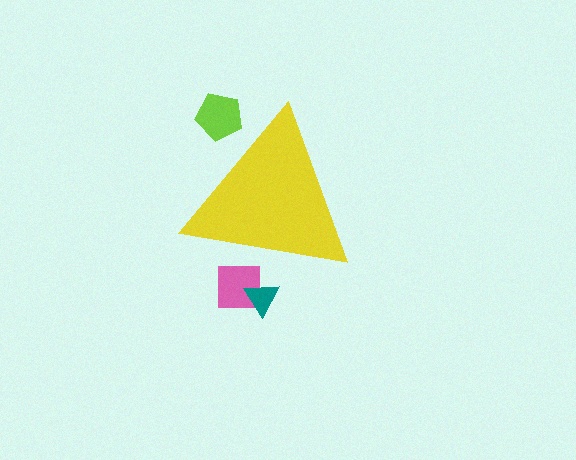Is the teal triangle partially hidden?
Yes, the teal triangle is partially hidden behind the yellow triangle.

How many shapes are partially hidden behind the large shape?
3 shapes are partially hidden.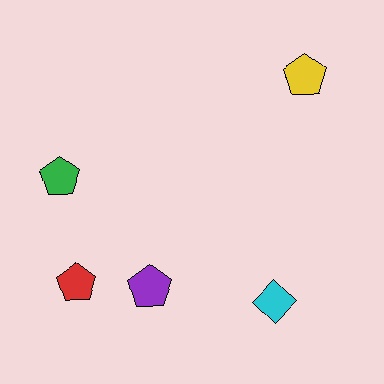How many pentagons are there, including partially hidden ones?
There are 4 pentagons.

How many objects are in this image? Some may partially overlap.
There are 5 objects.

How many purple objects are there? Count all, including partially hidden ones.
There is 1 purple object.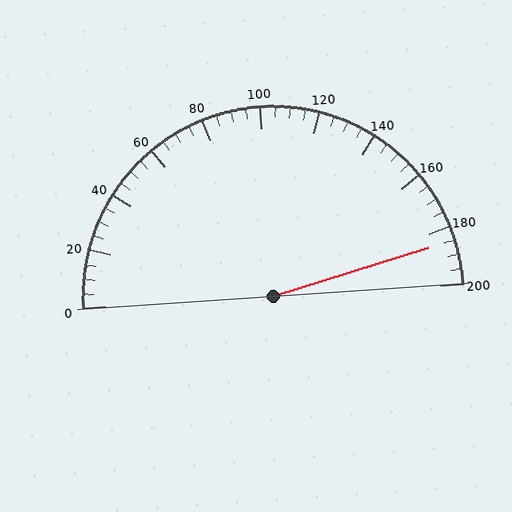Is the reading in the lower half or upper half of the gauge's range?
The reading is in the upper half of the range (0 to 200).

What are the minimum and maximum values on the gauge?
The gauge ranges from 0 to 200.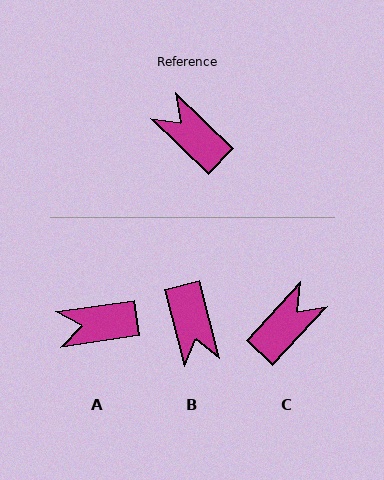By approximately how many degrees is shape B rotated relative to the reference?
Approximately 148 degrees counter-clockwise.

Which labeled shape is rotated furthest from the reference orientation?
B, about 148 degrees away.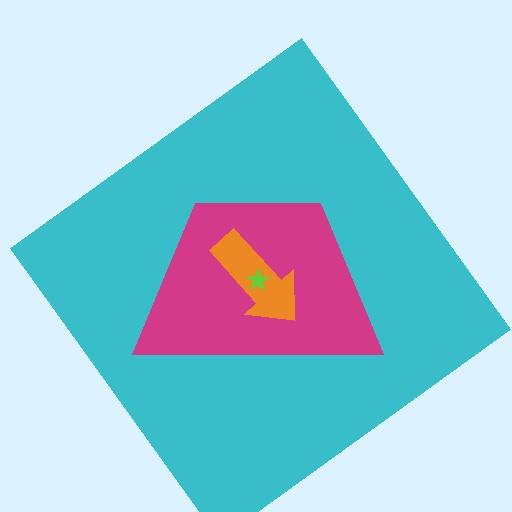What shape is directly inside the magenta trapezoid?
The orange arrow.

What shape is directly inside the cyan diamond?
The magenta trapezoid.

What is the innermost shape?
The lime star.